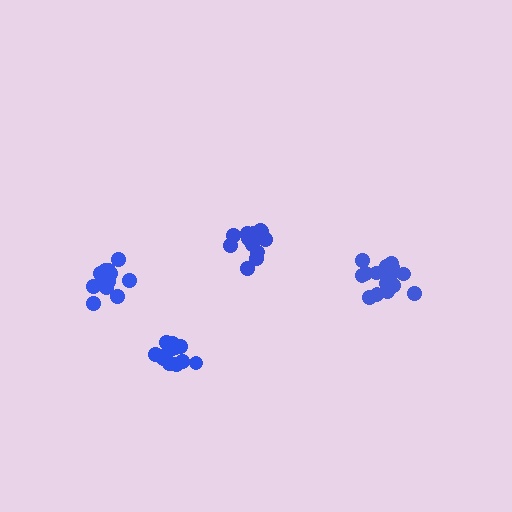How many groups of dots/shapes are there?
There are 4 groups.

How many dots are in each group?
Group 1: 13 dots, Group 2: 18 dots, Group 3: 12 dots, Group 4: 13 dots (56 total).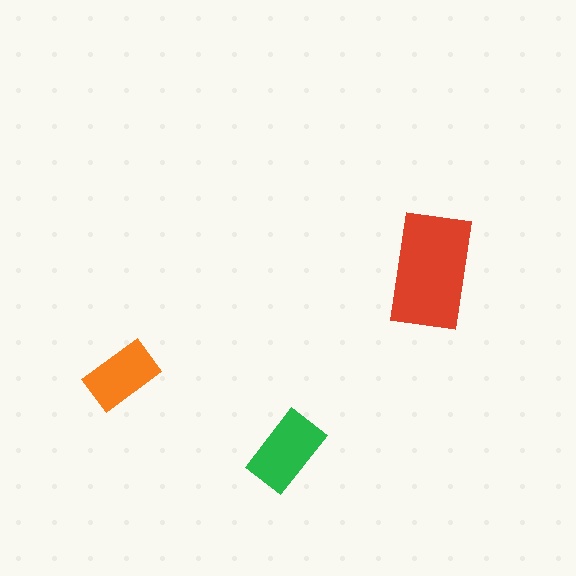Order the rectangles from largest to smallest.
the red one, the green one, the orange one.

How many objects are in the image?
There are 3 objects in the image.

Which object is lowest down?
The green rectangle is bottommost.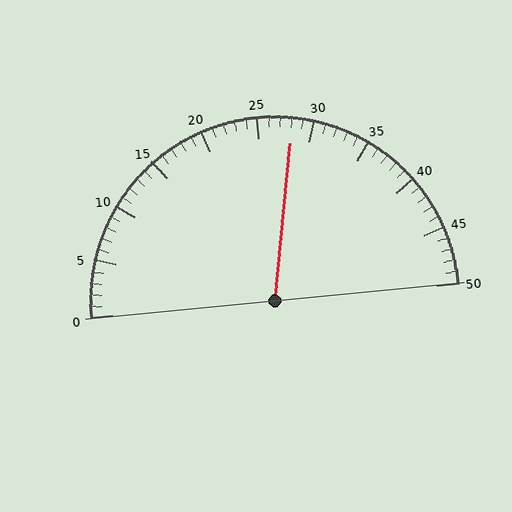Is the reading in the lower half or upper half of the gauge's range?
The reading is in the upper half of the range (0 to 50).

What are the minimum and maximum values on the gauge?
The gauge ranges from 0 to 50.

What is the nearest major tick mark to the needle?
The nearest major tick mark is 30.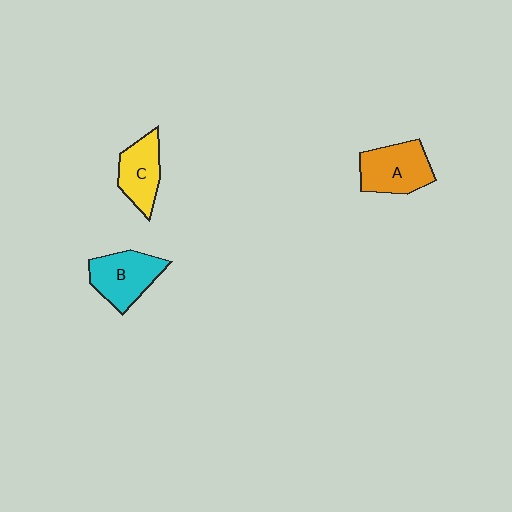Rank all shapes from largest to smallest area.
From largest to smallest: A (orange), B (cyan), C (yellow).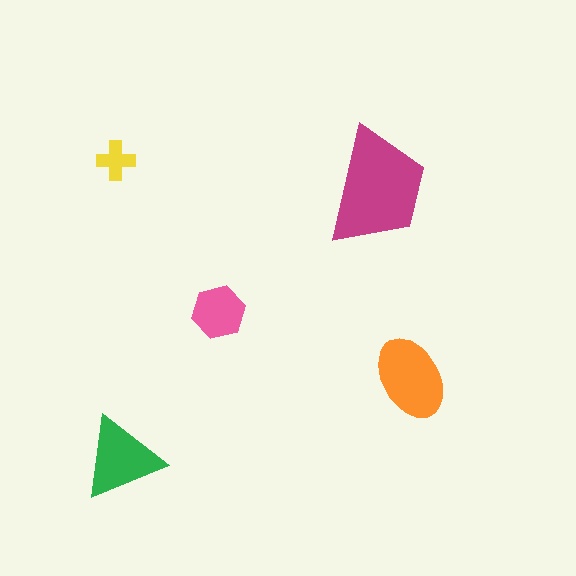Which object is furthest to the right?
The orange ellipse is rightmost.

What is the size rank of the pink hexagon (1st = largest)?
4th.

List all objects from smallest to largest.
The yellow cross, the pink hexagon, the green triangle, the orange ellipse, the magenta trapezoid.